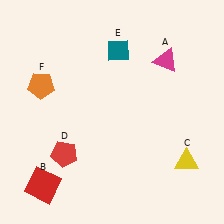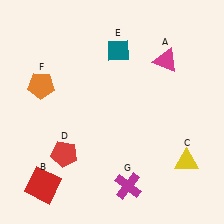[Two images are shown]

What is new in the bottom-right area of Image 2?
A magenta cross (G) was added in the bottom-right area of Image 2.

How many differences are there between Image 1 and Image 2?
There is 1 difference between the two images.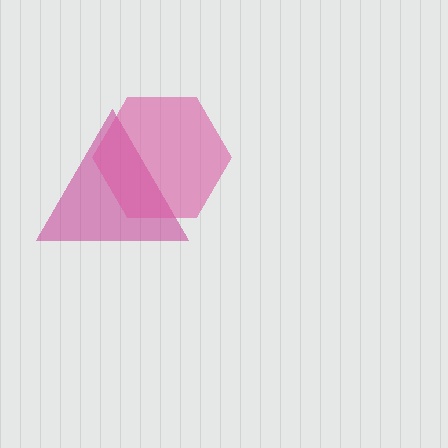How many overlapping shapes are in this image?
There are 2 overlapping shapes in the image.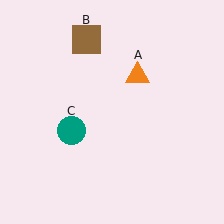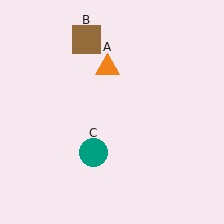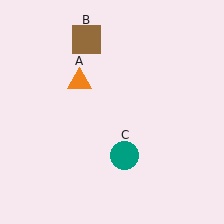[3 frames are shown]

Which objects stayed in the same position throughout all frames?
Brown square (object B) remained stationary.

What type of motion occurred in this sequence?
The orange triangle (object A), teal circle (object C) rotated counterclockwise around the center of the scene.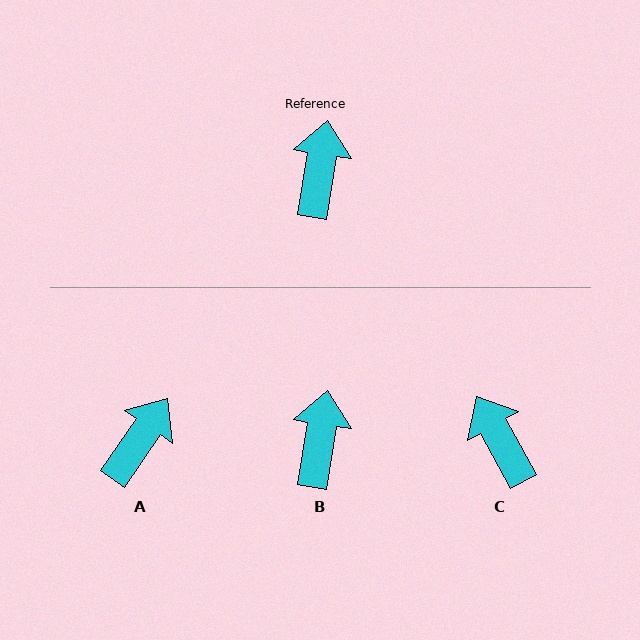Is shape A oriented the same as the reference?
No, it is off by about 25 degrees.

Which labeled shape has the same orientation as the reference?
B.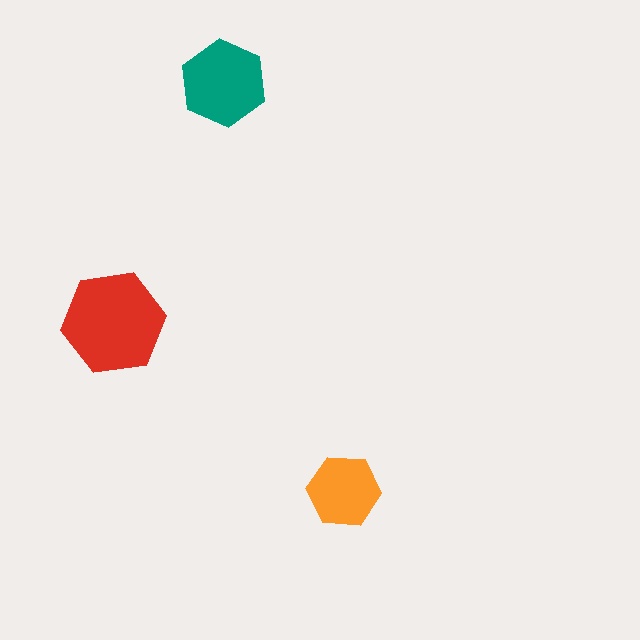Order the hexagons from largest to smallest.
the red one, the teal one, the orange one.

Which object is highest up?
The teal hexagon is topmost.